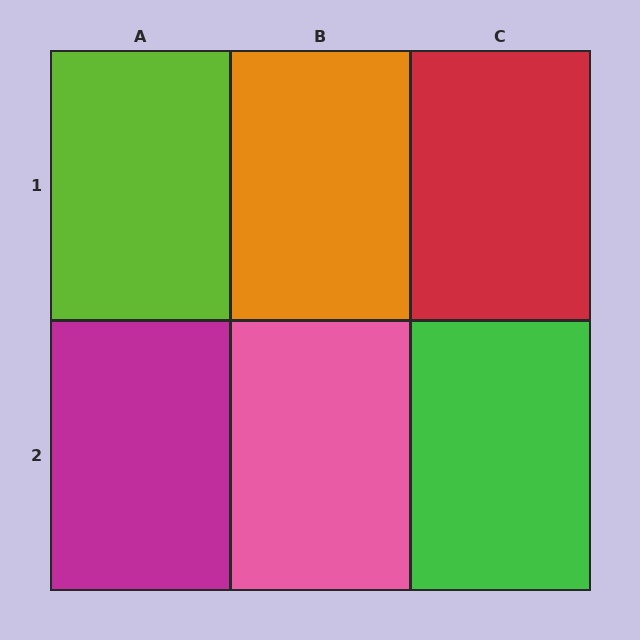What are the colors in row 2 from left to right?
Magenta, pink, green.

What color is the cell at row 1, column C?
Red.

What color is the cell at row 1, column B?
Orange.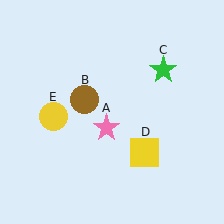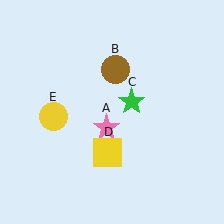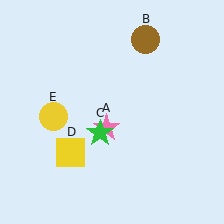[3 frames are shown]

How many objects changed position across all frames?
3 objects changed position: brown circle (object B), green star (object C), yellow square (object D).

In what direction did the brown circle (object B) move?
The brown circle (object B) moved up and to the right.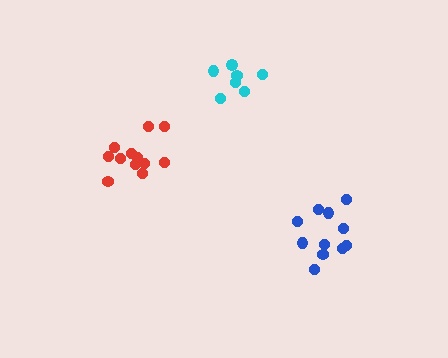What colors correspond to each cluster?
The clusters are colored: red, cyan, blue.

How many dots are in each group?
Group 1: 12 dots, Group 2: 7 dots, Group 3: 11 dots (30 total).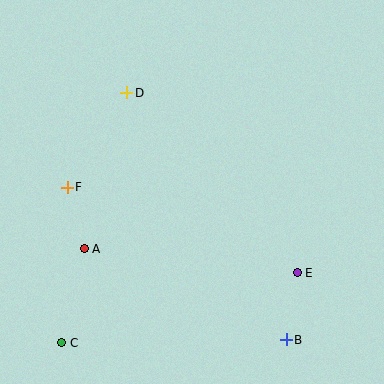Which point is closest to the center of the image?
Point D at (127, 93) is closest to the center.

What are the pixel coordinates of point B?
Point B is at (286, 340).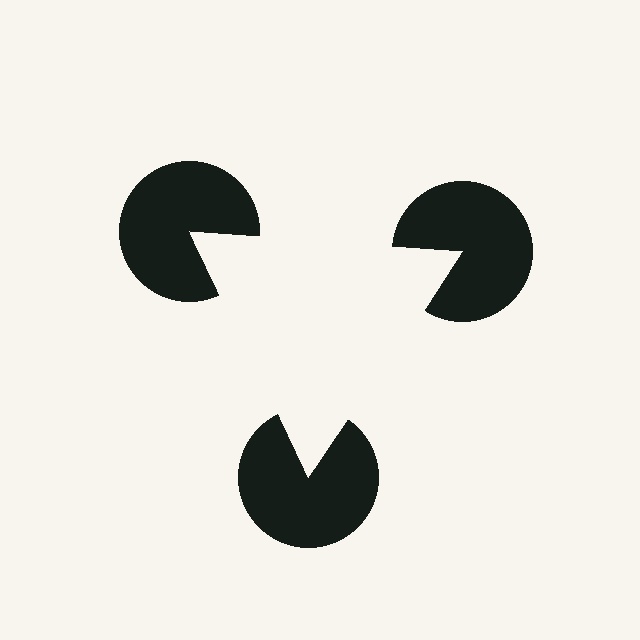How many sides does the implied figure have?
3 sides.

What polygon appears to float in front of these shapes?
An illusory triangle — its edges are inferred from the aligned wedge cuts in the pac-man discs, not physically drawn.